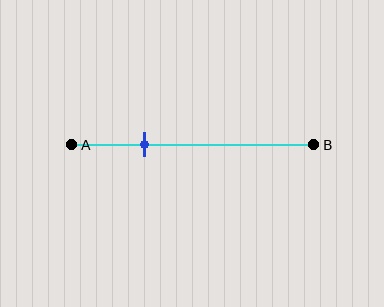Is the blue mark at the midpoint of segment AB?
No, the mark is at about 30% from A, not at the 50% midpoint.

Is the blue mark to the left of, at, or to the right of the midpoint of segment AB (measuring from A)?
The blue mark is to the left of the midpoint of segment AB.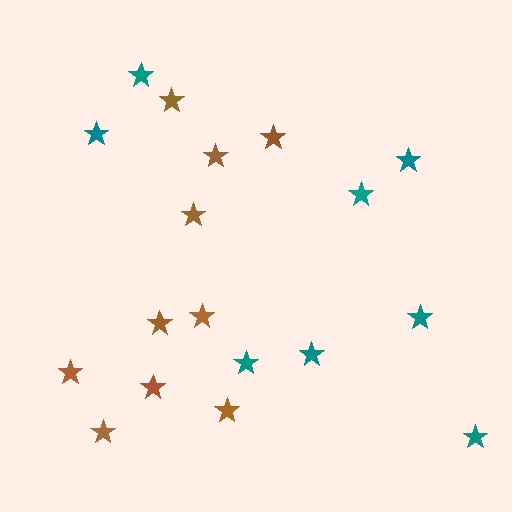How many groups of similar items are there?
There are 2 groups: one group of brown stars (10) and one group of teal stars (8).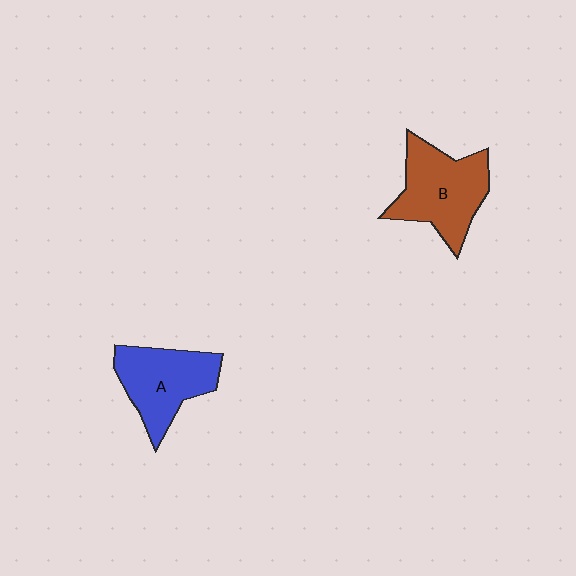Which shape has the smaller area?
Shape A (blue).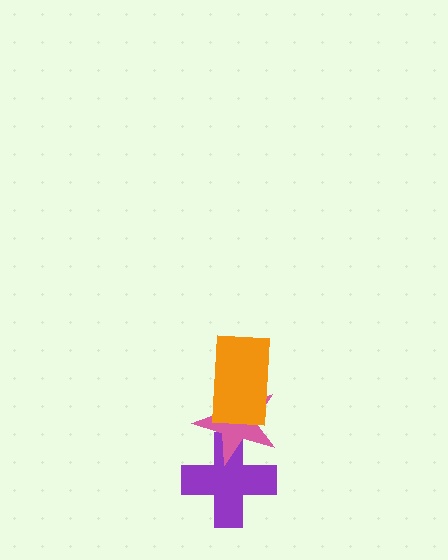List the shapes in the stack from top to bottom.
From top to bottom: the orange rectangle, the pink star, the purple cross.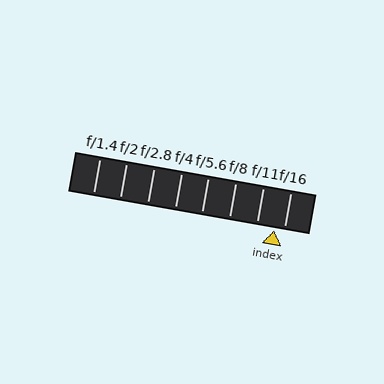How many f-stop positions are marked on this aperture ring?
There are 8 f-stop positions marked.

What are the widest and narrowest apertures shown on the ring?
The widest aperture shown is f/1.4 and the narrowest is f/16.